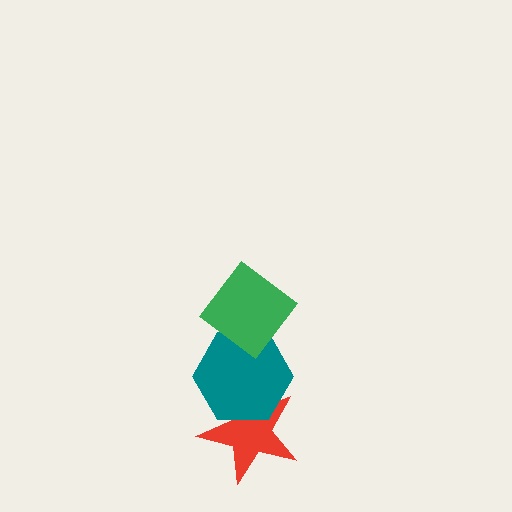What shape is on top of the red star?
The teal hexagon is on top of the red star.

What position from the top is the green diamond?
The green diamond is 1st from the top.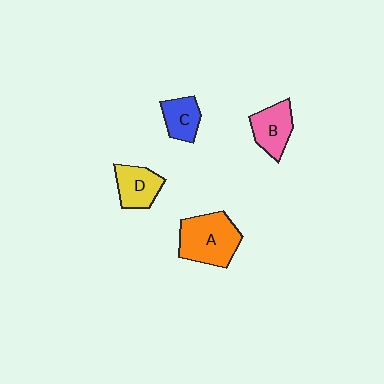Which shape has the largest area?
Shape A (orange).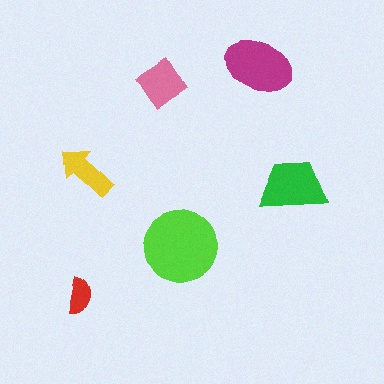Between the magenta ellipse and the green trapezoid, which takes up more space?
The magenta ellipse.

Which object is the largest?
The lime circle.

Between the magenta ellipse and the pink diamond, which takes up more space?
The magenta ellipse.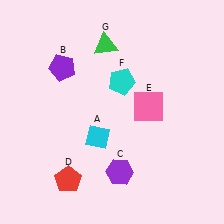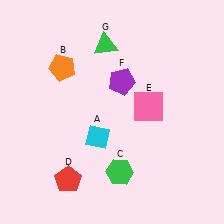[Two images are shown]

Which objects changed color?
B changed from purple to orange. C changed from purple to green. F changed from cyan to purple.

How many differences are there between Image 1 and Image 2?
There are 3 differences between the two images.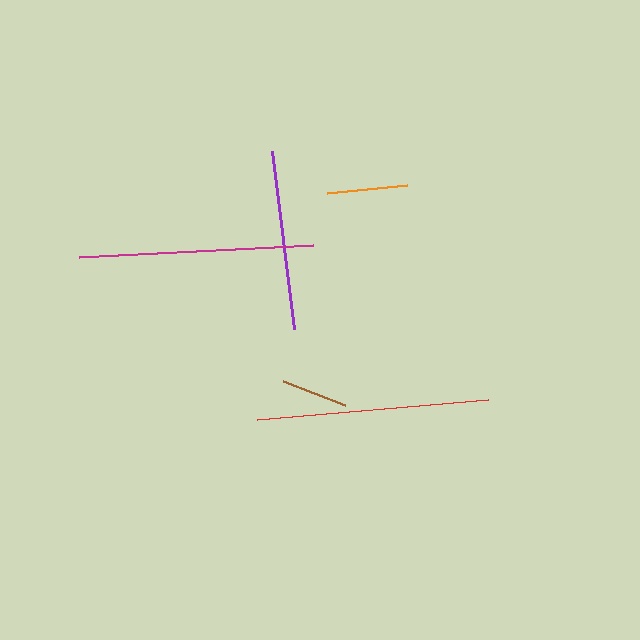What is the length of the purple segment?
The purple segment is approximately 179 pixels long.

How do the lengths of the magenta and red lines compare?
The magenta and red lines are approximately the same length.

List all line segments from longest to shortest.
From longest to shortest: magenta, red, purple, orange, brown.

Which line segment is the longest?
The magenta line is the longest at approximately 235 pixels.